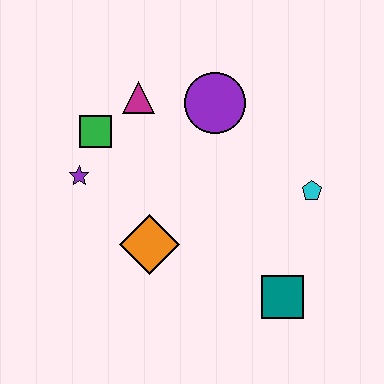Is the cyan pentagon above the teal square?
Yes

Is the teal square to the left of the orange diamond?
No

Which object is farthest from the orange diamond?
The cyan pentagon is farthest from the orange diamond.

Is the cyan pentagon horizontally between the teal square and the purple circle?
No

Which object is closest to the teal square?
The cyan pentagon is closest to the teal square.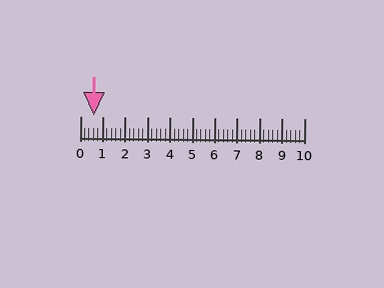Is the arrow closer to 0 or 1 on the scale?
The arrow is closer to 1.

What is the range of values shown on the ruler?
The ruler shows values from 0 to 10.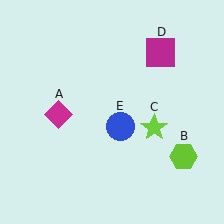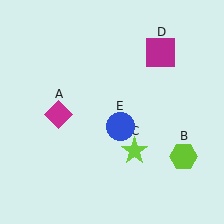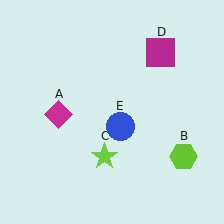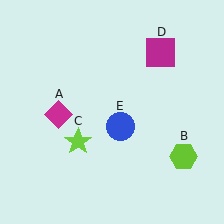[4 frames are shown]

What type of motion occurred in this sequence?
The lime star (object C) rotated clockwise around the center of the scene.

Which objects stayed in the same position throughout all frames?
Magenta diamond (object A) and lime hexagon (object B) and magenta square (object D) and blue circle (object E) remained stationary.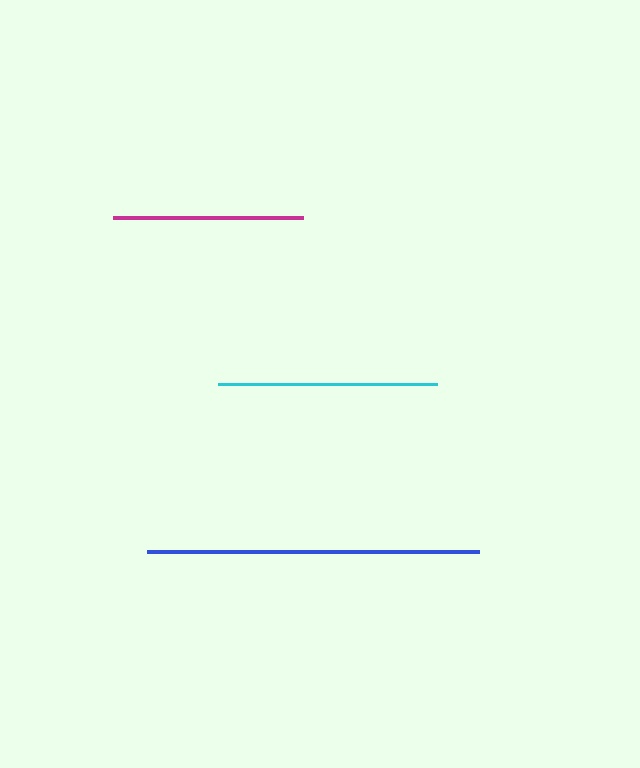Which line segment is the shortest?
The magenta line is the shortest at approximately 191 pixels.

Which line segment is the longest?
The blue line is the longest at approximately 332 pixels.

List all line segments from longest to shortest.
From longest to shortest: blue, cyan, magenta.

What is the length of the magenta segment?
The magenta segment is approximately 191 pixels long.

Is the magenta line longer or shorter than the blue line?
The blue line is longer than the magenta line.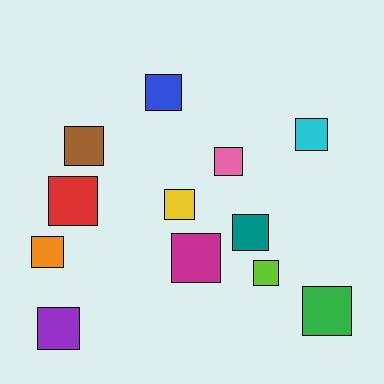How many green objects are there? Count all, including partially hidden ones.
There is 1 green object.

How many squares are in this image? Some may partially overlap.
There are 12 squares.